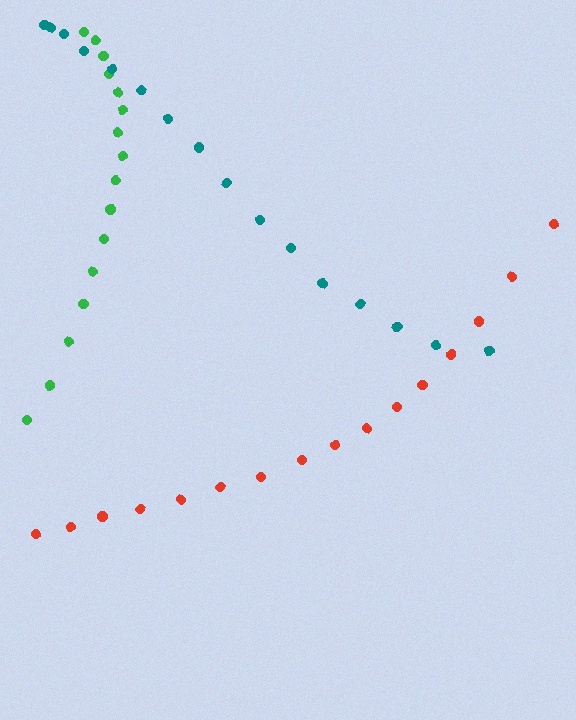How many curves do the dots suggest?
There are 3 distinct paths.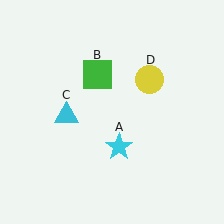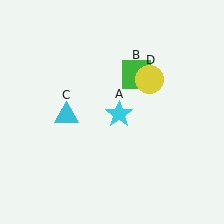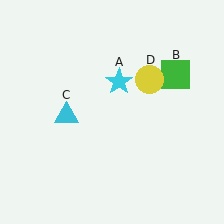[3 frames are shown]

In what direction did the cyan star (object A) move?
The cyan star (object A) moved up.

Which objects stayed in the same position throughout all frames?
Cyan triangle (object C) and yellow circle (object D) remained stationary.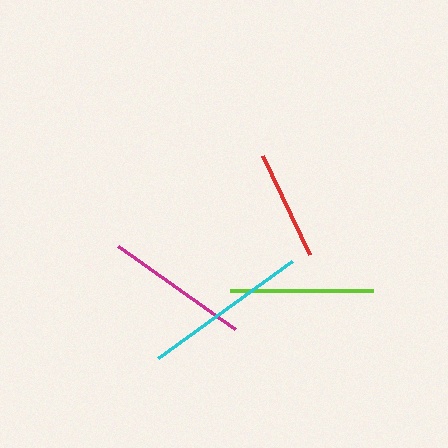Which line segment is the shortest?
The red line is the shortest at approximately 109 pixels.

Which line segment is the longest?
The cyan line is the longest at approximately 165 pixels.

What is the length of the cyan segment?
The cyan segment is approximately 165 pixels long.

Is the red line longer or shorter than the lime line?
The lime line is longer than the red line.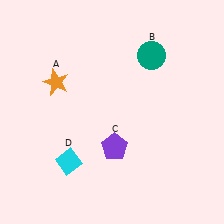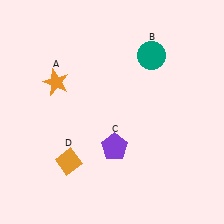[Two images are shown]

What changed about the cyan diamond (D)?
In Image 1, D is cyan. In Image 2, it changed to orange.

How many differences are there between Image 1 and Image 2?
There is 1 difference between the two images.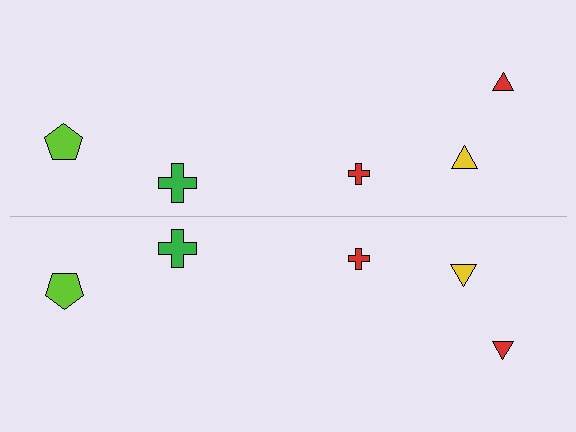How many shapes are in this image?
There are 10 shapes in this image.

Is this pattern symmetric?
Yes, this pattern has bilateral (reflection) symmetry.